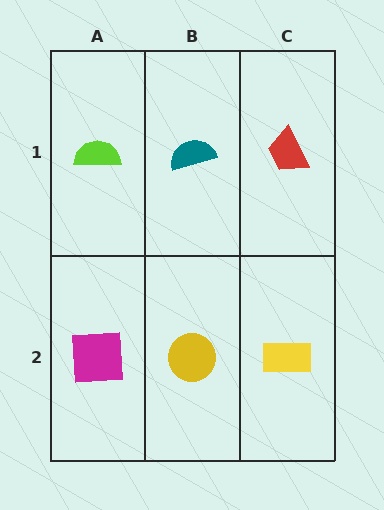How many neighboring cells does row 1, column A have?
2.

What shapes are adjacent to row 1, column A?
A magenta square (row 2, column A), a teal semicircle (row 1, column B).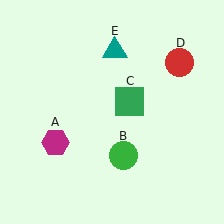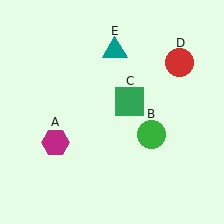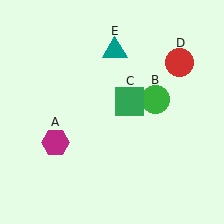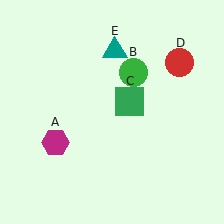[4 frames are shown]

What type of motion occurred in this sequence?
The green circle (object B) rotated counterclockwise around the center of the scene.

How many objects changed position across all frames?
1 object changed position: green circle (object B).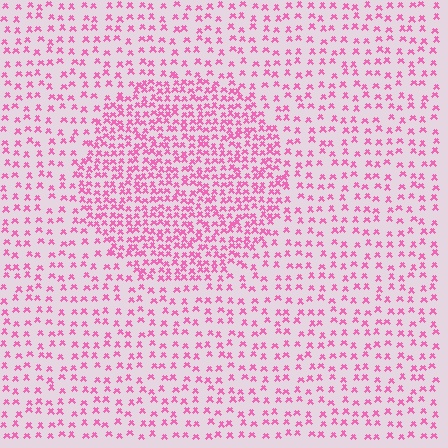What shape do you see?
I see a circle.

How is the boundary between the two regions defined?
The boundary is defined by a change in element density (approximately 2.1x ratio). All elements are the same color, size, and shape.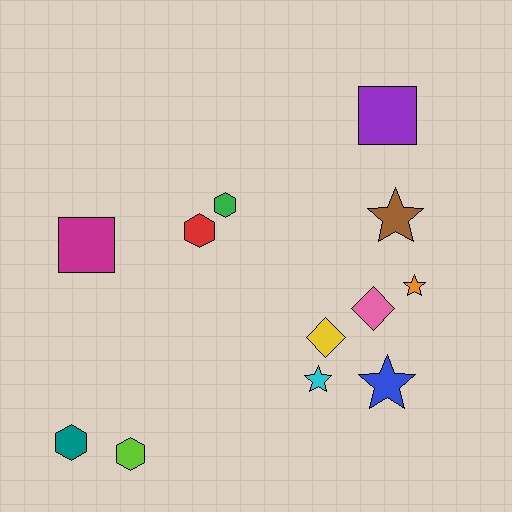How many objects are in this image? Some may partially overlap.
There are 12 objects.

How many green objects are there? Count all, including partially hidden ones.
There is 1 green object.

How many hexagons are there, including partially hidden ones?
There are 4 hexagons.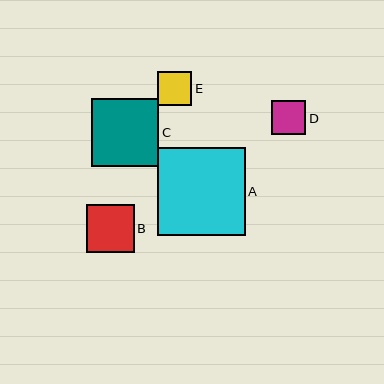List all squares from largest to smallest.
From largest to smallest: A, C, B, E, D.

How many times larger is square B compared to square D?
Square B is approximately 1.4 times the size of square D.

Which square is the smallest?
Square D is the smallest with a size of approximately 34 pixels.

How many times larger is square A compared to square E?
Square A is approximately 2.6 times the size of square E.